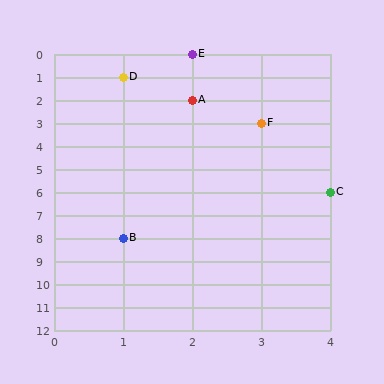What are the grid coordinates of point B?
Point B is at grid coordinates (1, 8).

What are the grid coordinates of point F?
Point F is at grid coordinates (3, 3).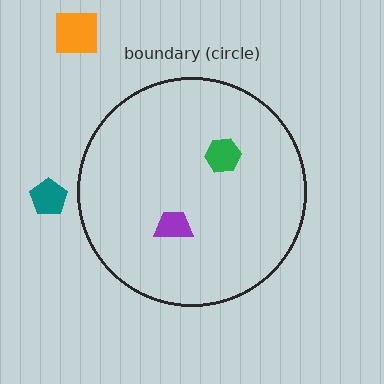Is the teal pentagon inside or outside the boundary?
Outside.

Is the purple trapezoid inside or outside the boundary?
Inside.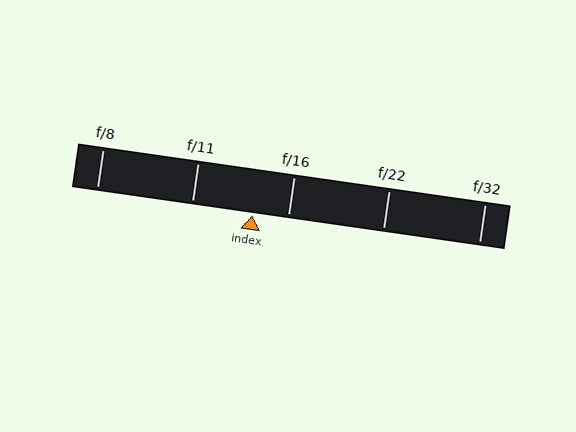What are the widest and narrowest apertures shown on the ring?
The widest aperture shown is f/8 and the narrowest is f/32.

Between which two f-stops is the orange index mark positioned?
The index mark is between f/11 and f/16.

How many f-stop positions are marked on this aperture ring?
There are 5 f-stop positions marked.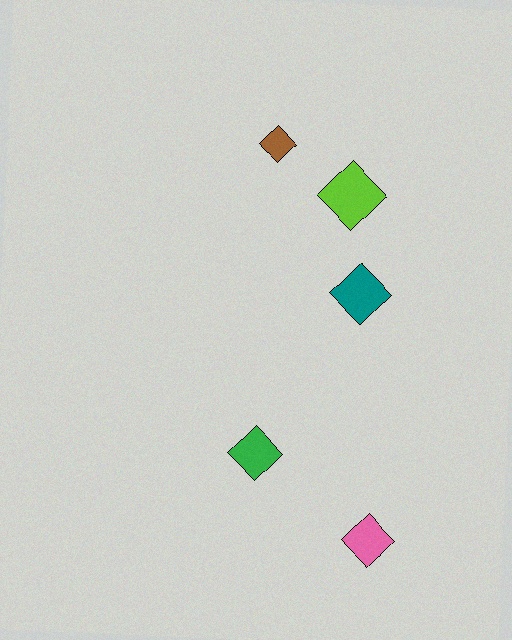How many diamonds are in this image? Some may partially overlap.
There are 5 diamonds.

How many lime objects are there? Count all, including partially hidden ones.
There is 1 lime object.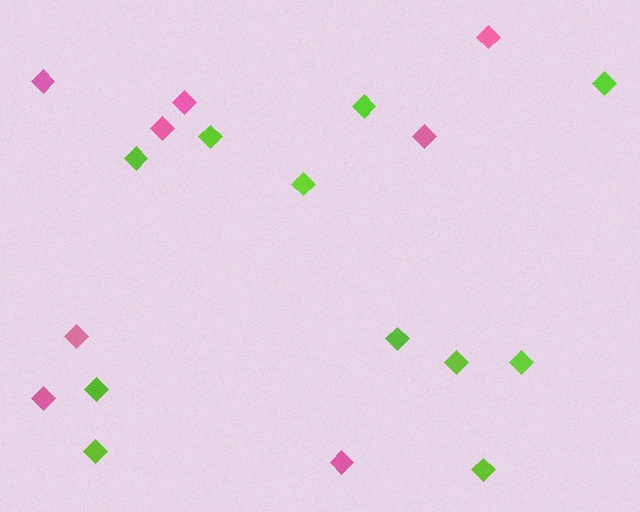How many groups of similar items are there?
There are 2 groups: one group of lime diamonds (11) and one group of pink diamonds (8).